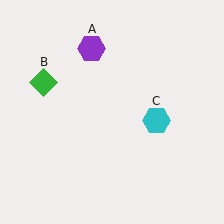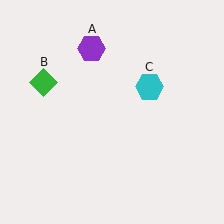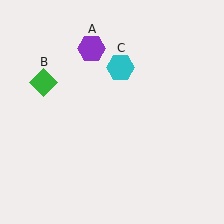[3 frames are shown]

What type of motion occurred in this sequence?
The cyan hexagon (object C) rotated counterclockwise around the center of the scene.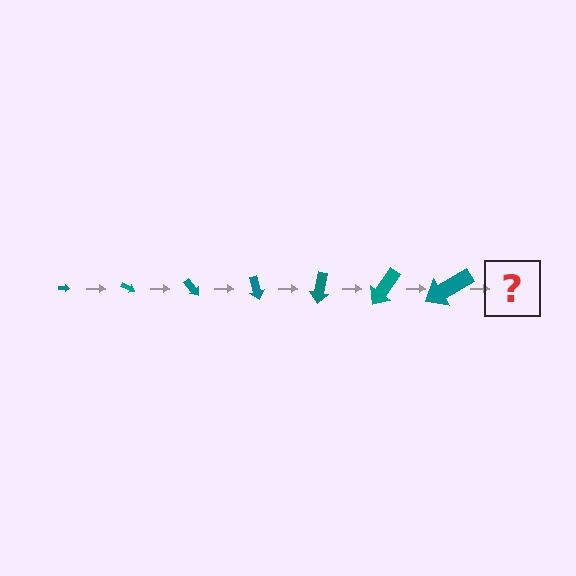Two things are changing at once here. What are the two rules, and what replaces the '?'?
The two rules are that the arrow grows larger each step and it rotates 25 degrees each step. The '?' should be an arrow, larger than the previous one and rotated 175 degrees from the start.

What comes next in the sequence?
The next element should be an arrow, larger than the previous one and rotated 175 degrees from the start.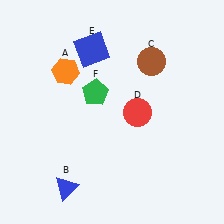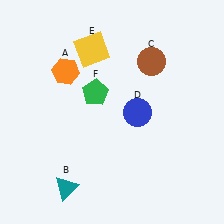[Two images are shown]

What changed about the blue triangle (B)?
In Image 1, B is blue. In Image 2, it changed to teal.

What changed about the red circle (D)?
In Image 1, D is red. In Image 2, it changed to blue.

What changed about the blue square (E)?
In Image 1, E is blue. In Image 2, it changed to yellow.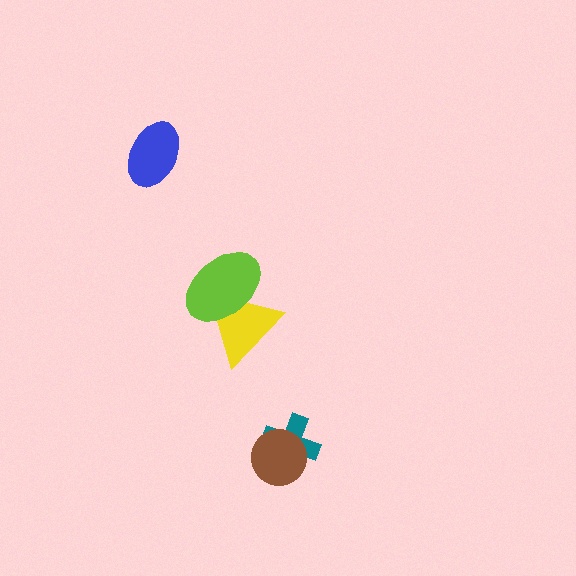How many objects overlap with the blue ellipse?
0 objects overlap with the blue ellipse.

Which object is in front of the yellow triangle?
The lime ellipse is in front of the yellow triangle.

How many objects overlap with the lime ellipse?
1 object overlaps with the lime ellipse.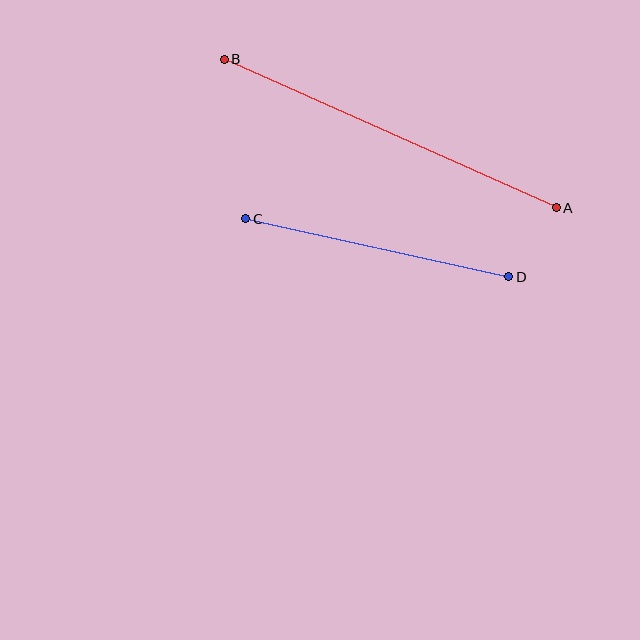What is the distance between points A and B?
The distance is approximately 363 pixels.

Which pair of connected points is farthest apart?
Points A and B are farthest apart.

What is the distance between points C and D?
The distance is approximately 269 pixels.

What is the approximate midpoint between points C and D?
The midpoint is at approximately (377, 248) pixels.